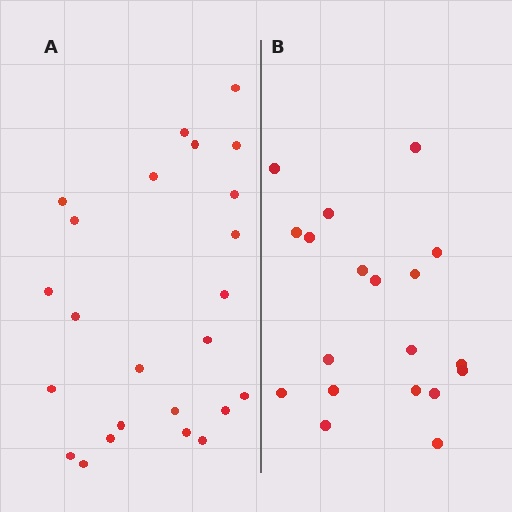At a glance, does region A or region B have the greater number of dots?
Region A (the left region) has more dots.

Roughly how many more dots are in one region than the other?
Region A has about 5 more dots than region B.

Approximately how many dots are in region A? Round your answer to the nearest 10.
About 20 dots. (The exact count is 24, which rounds to 20.)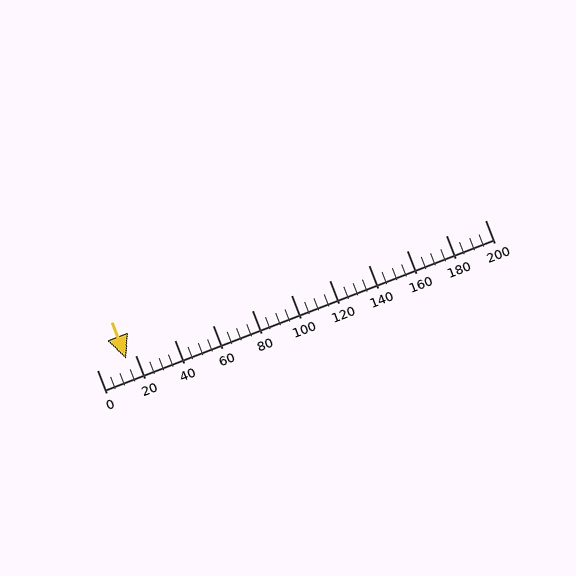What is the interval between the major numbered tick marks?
The major tick marks are spaced 20 units apart.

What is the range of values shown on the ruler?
The ruler shows values from 0 to 200.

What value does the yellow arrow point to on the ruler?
The yellow arrow points to approximately 15.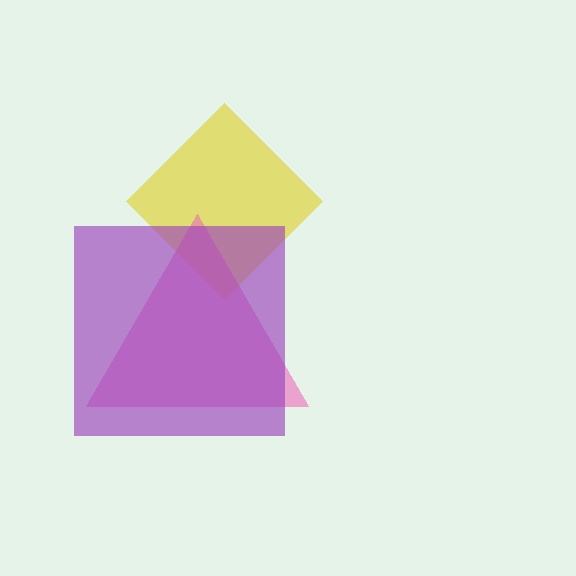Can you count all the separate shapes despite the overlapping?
Yes, there are 3 separate shapes.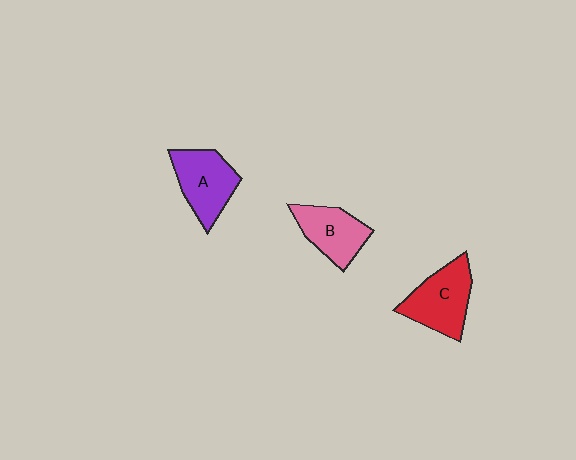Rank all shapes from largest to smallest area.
From largest to smallest: C (red), A (purple), B (pink).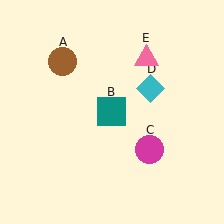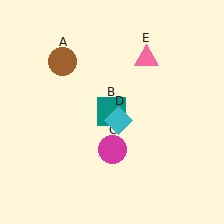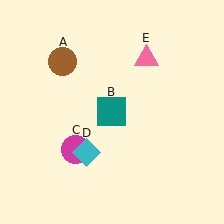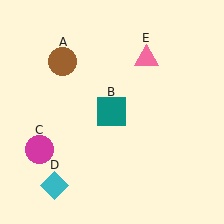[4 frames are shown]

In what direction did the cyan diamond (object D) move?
The cyan diamond (object D) moved down and to the left.